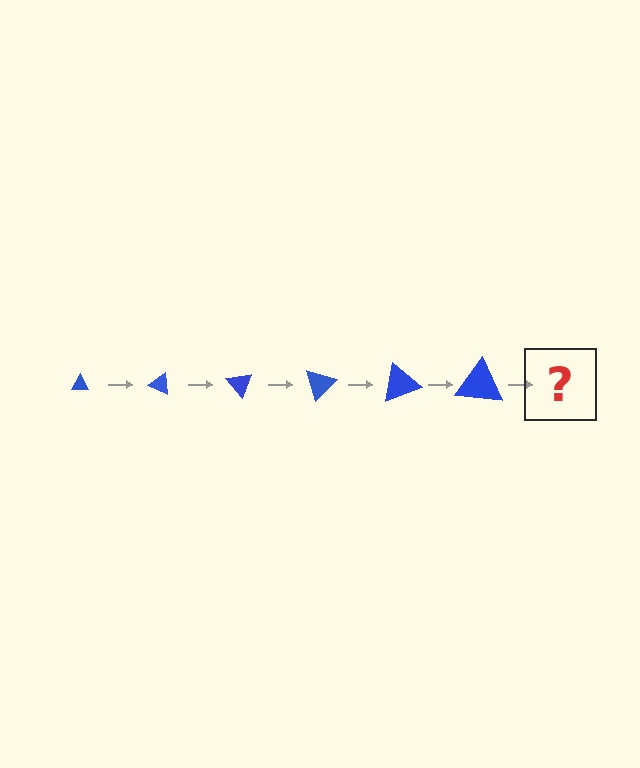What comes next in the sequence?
The next element should be a triangle, larger than the previous one and rotated 150 degrees from the start.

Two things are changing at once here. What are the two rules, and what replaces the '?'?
The two rules are that the triangle grows larger each step and it rotates 25 degrees each step. The '?' should be a triangle, larger than the previous one and rotated 150 degrees from the start.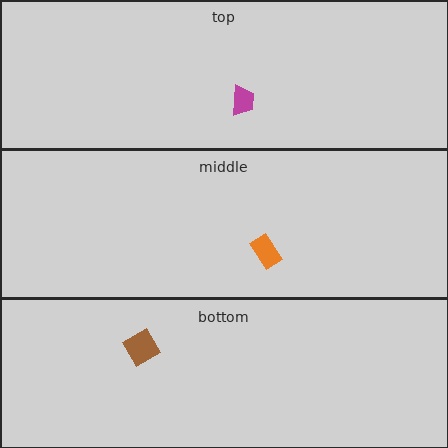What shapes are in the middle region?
The orange rectangle.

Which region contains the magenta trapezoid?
The top region.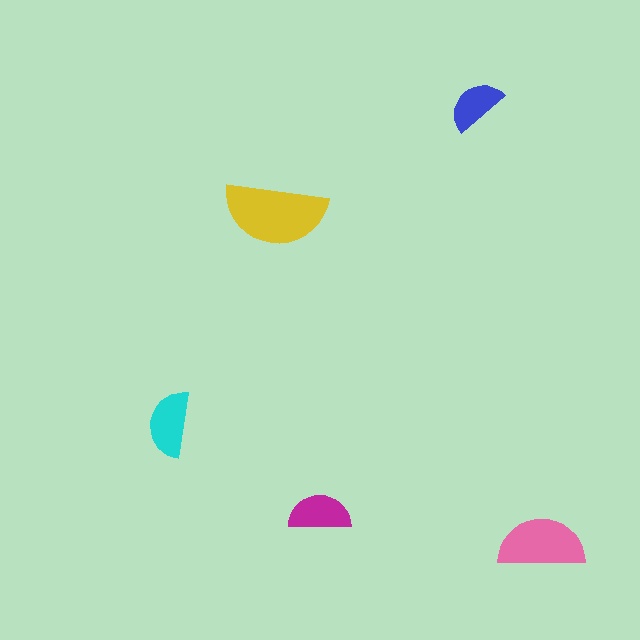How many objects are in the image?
There are 5 objects in the image.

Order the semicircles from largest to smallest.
the yellow one, the pink one, the cyan one, the magenta one, the blue one.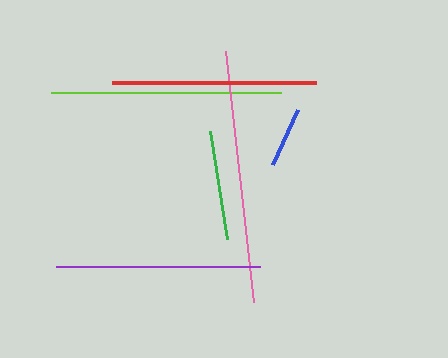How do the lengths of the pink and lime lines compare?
The pink and lime lines are approximately the same length.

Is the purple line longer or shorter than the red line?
The red line is longer than the purple line.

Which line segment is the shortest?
The blue line is the shortest at approximately 61 pixels.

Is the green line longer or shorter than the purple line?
The purple line is longer than the green line.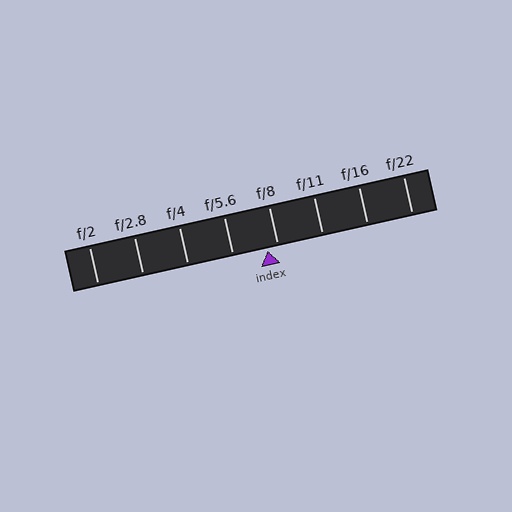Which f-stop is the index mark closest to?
The index mark is closest to f/8.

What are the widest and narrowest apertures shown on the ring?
The widest aperture shown is f/2 and the narrowest is f/22.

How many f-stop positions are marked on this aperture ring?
There are 8 f-stop positions marked.